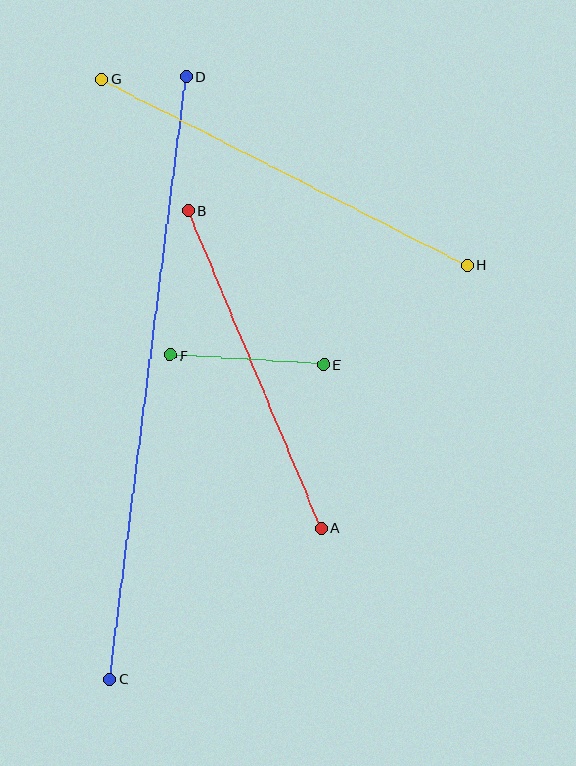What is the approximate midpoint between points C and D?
The midpoint is at approximately (148, 378) pixels.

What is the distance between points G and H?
The distance is approximately 410 pixels.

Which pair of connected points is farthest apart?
Points C and D are farthest apart.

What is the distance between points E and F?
The distance is approximately 154 pixels.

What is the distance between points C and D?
The distance is approximately 608 pixels.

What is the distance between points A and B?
The distance is approximately 344 pixels.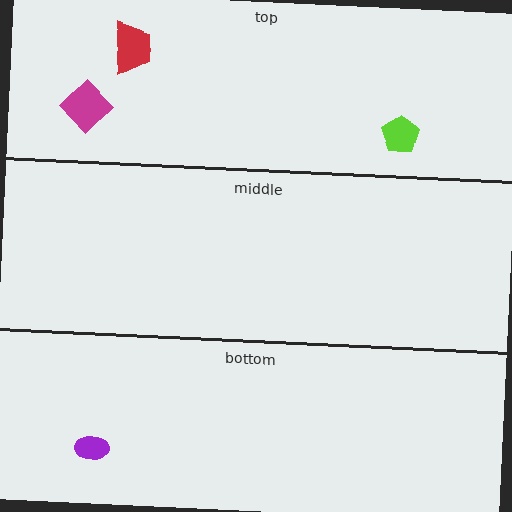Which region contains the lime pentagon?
The top region.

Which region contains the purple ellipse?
The bottom region.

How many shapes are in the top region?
3.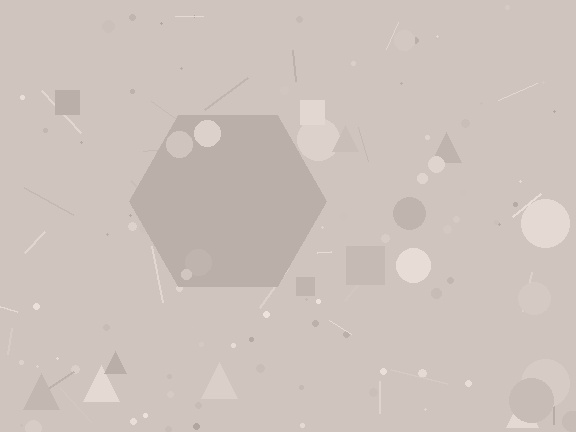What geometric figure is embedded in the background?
A hexagon is embedded in the background.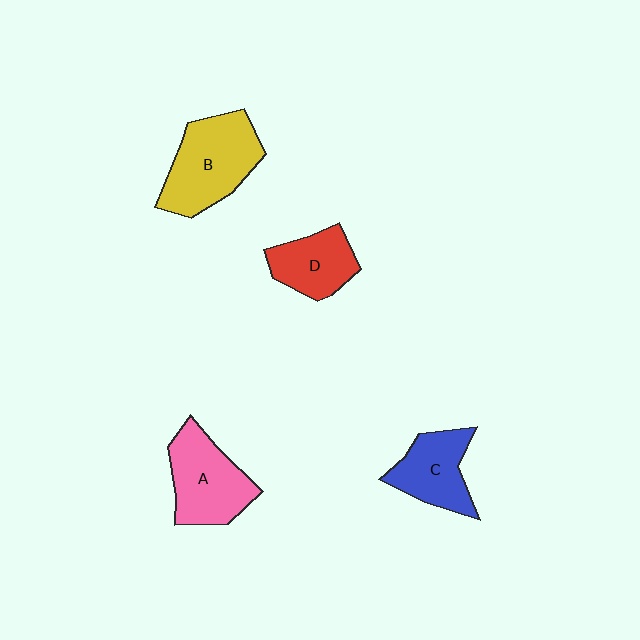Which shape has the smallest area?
Shape D (red).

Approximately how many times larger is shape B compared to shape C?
Approximately 1.4 times.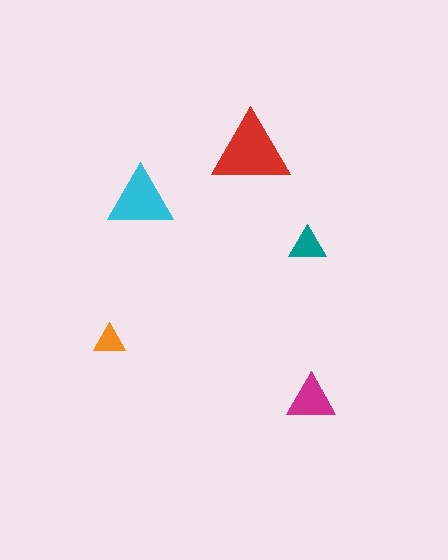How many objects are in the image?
There are 5 objects in the image.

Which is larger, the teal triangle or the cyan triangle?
The cyan one.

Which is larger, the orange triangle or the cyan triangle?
The cyan one.